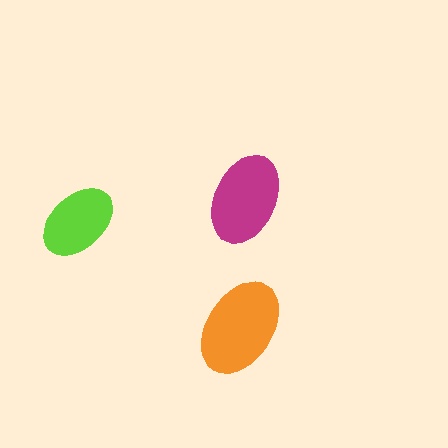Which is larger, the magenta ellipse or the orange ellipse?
The orange one.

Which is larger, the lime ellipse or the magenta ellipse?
The magenta one.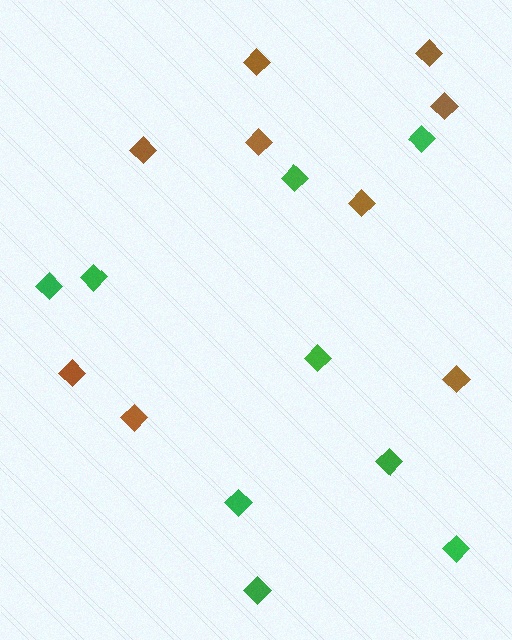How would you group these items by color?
There are 2 groups: one group of green diamonds (9) and one group of brown diamonds (9).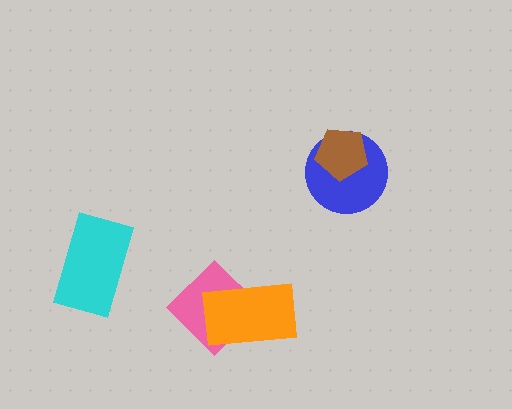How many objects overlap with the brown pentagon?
1 object overlaps with the brown pentagon.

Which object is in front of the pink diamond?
The orange rectangle is in front of the pink diamond.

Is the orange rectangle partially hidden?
No, no other shape covers it.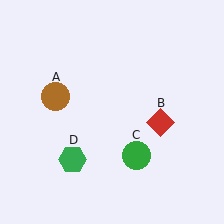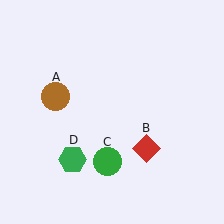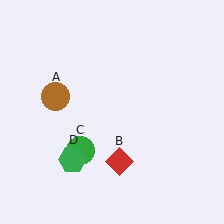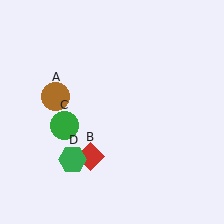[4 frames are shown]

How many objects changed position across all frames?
2 objects changed position: red diamond (object B), green circle (object C).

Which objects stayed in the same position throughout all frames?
Brown circle (object A) and green hexagon (object D) remained stationary.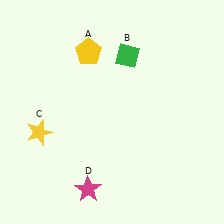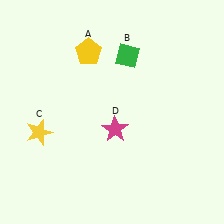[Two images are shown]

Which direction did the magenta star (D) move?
The magenta star (D) moved up.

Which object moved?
The magenta star (D) moved up.